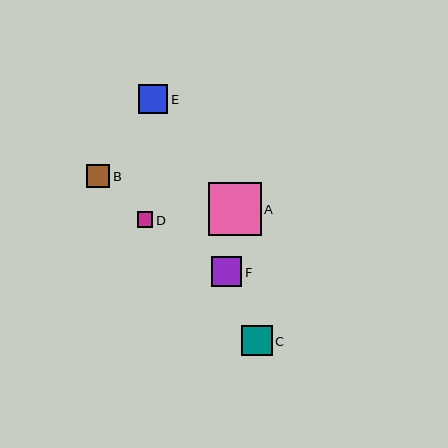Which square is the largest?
Square A is the largest with a size of approximately 53 pixels.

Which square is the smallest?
Square D is the smallest with a size of approximately 16 pixels.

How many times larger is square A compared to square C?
Square A is approximately 1.7 times the size of square C.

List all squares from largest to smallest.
From largest to smallest: A, C, F, E, B, D.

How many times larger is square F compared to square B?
Square F is approximately 1.3 times the size of square B.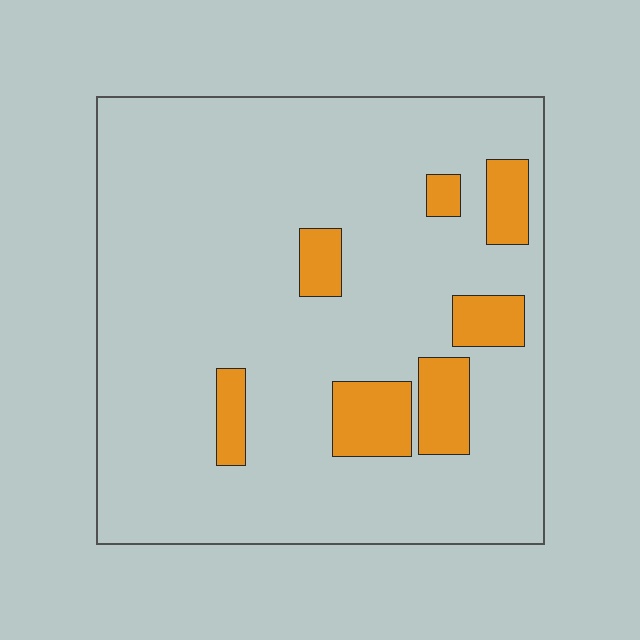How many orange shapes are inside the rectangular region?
7.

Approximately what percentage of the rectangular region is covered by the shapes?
Approximately 15%.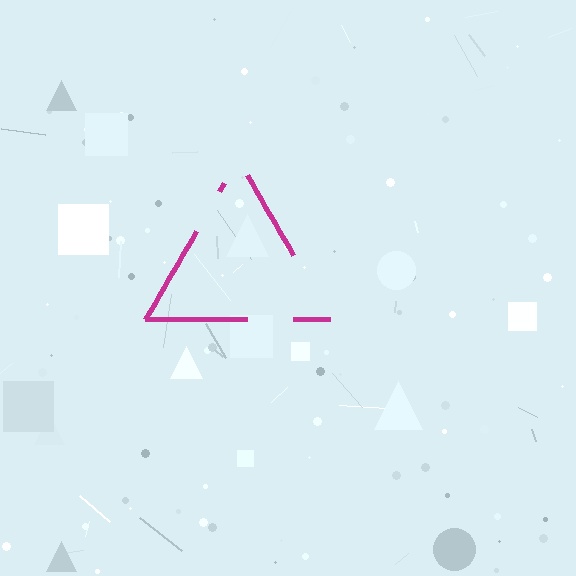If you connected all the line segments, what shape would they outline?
They would outline a triangle.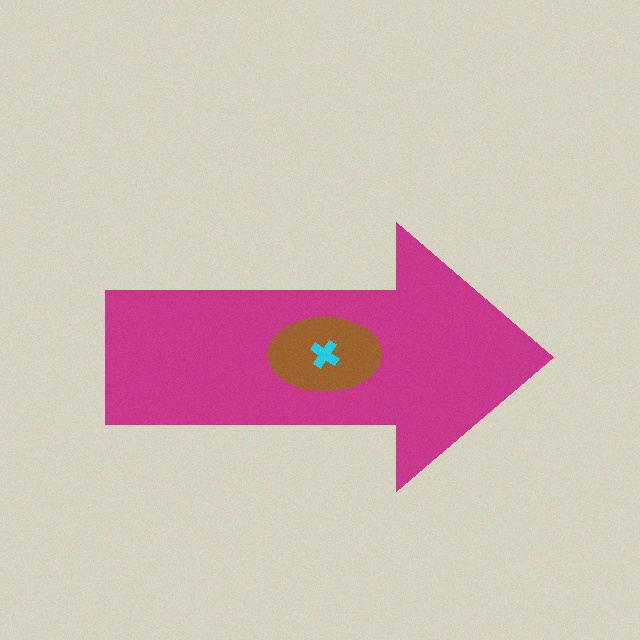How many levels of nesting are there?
3.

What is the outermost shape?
The magenta arrow.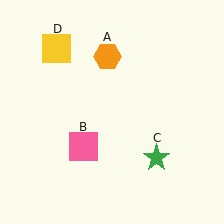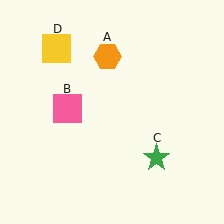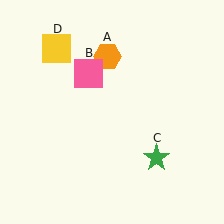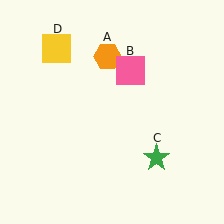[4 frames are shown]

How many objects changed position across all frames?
1 object changed position: pink square (object B).